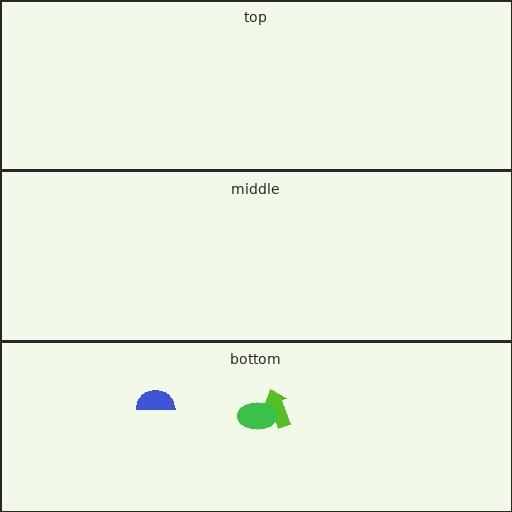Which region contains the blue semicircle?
The bottom region.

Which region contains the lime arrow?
The bottom region.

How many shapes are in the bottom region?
3.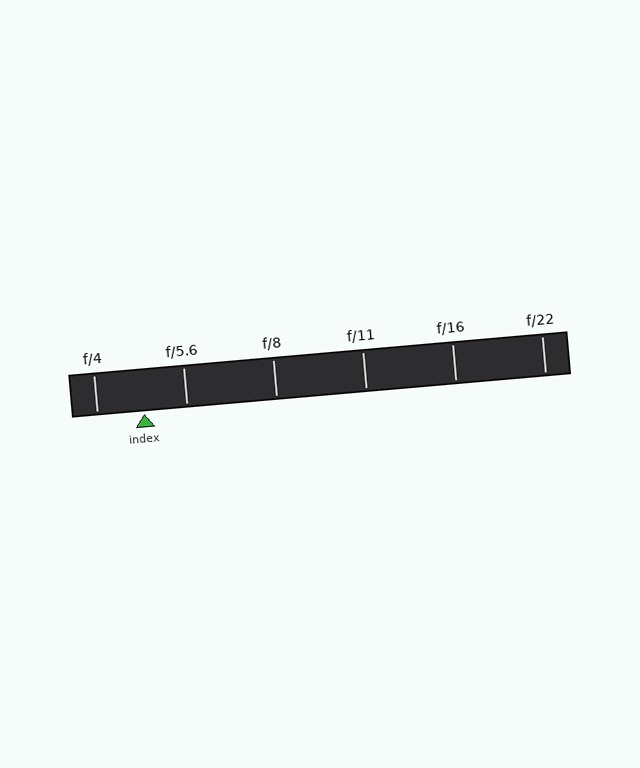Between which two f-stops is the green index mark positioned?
The index mark is between f/4 and f/5.6.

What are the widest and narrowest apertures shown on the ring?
The widest aperture shown is f/4 and the narrowest is f/22.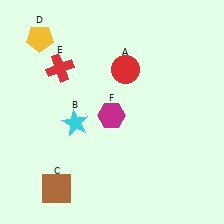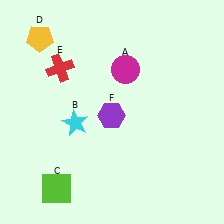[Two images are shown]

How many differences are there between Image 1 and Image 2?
There are 3 differences between the two images.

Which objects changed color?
A changed from red to magenta. C changed from brown to lime. F changed from magenta to purple.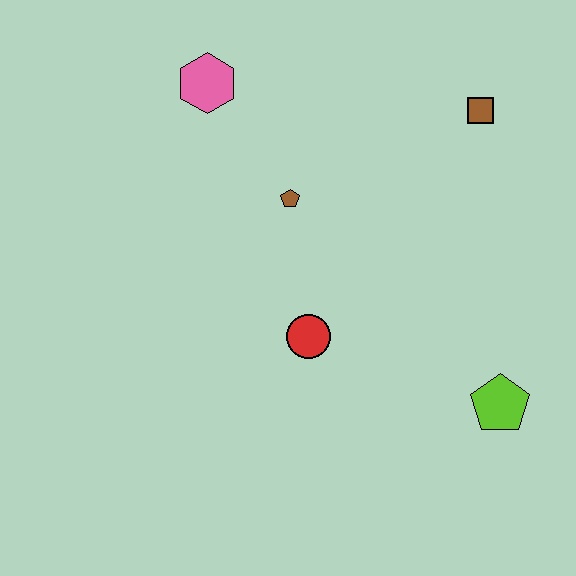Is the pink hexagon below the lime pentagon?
No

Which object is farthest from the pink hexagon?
The lime pentagon is farthest from the pink hexagon.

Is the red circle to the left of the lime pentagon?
Yes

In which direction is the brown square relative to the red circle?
The brown square is above the red circle.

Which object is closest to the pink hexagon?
The brown pentagon is closest to the pink hexagon.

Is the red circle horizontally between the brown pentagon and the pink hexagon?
No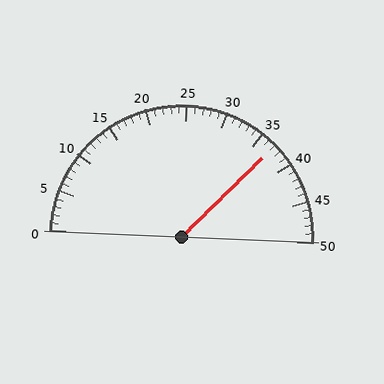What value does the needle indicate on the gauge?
The needle indicates approximately 37.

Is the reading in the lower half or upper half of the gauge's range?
The reading is in the upper half of the range (0 to 50).